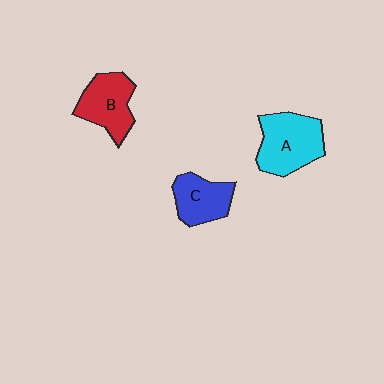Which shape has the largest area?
Shape A (cyan).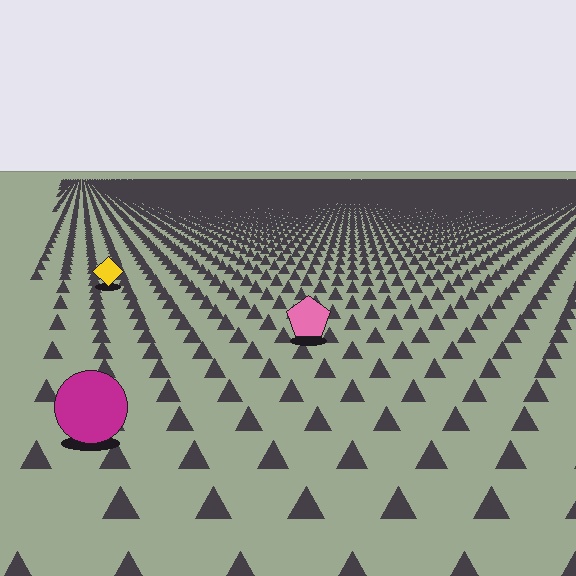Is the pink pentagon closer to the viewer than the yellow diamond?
Yes. The pink pentagon is closer — you can tell from the texture gradient: the ground texture is coarser near it.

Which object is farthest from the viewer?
The yellow diamond is farthest from the viewer. It appears smaller and the ground texture around it is denser.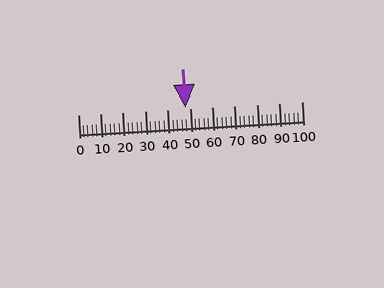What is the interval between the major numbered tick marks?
The major tick marks are spaced 10 units apart.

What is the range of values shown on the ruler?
The ruler shows values from 0 to 100.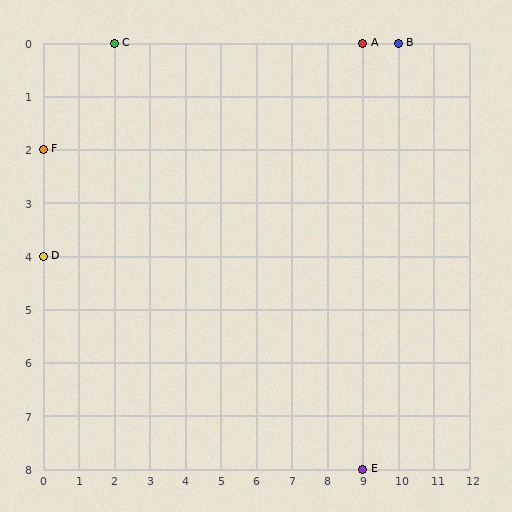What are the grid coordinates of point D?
Point D is at grid coordinates (0, 4).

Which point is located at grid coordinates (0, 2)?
Point F is at (0, 2).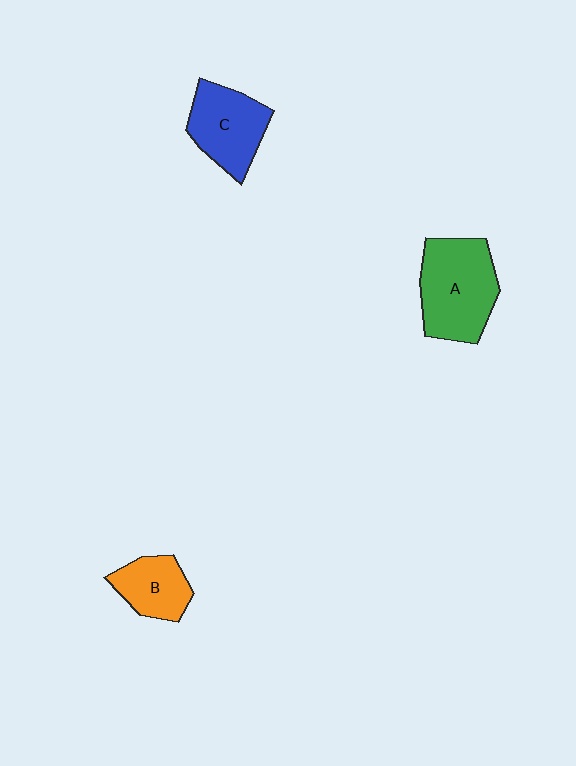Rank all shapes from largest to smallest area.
From largest to smallest: A (green), C (blue), B (orange).